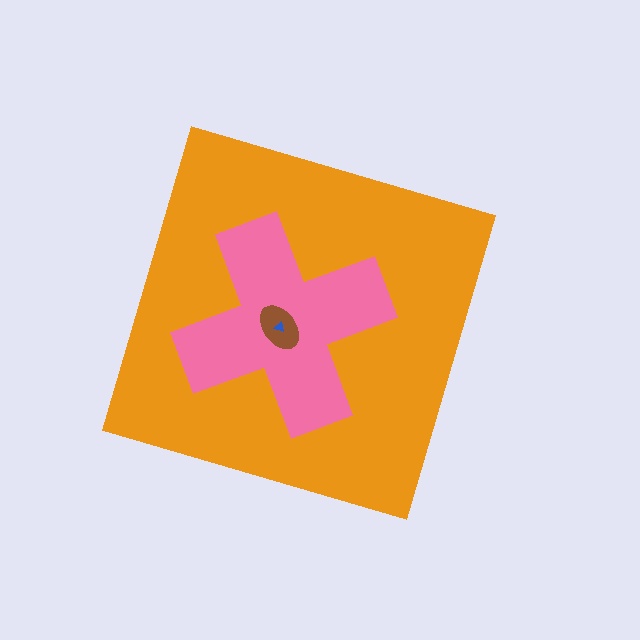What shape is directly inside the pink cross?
The brown ellipse.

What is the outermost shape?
The orange diamond.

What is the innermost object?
The blue triangle.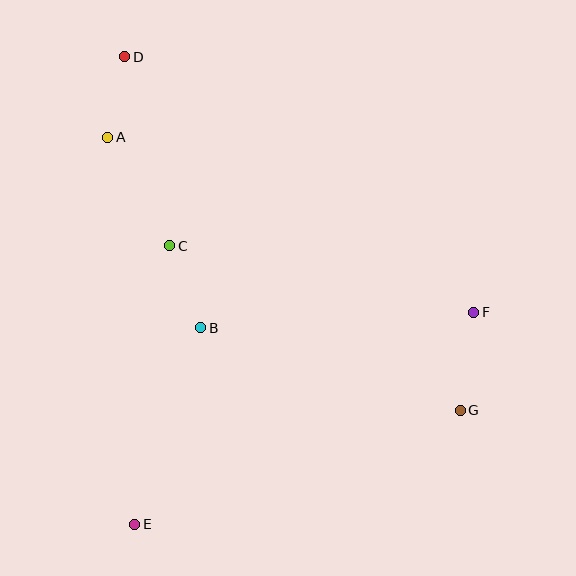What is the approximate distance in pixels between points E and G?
The distance between E and G is approximately 345 pixels.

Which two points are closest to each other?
Points A and D are closest to each other.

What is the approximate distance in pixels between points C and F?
The distance between C and F is approximately 312 pixels.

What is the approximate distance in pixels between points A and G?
The distance between A and G is approximately 446 pixels.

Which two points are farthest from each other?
Points D and G are farthest from each other.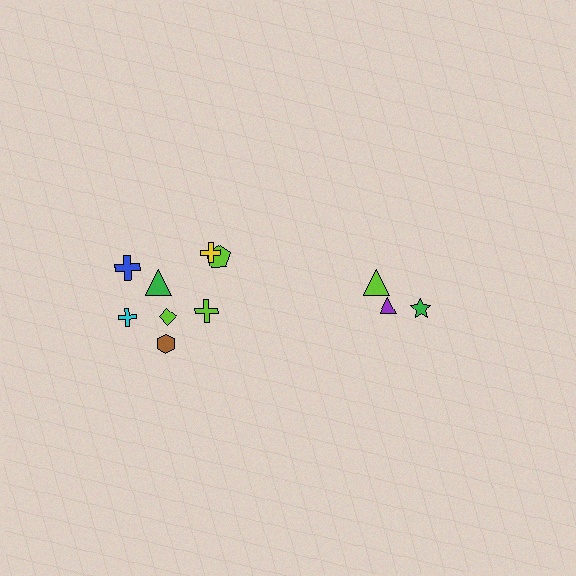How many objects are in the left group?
There are 8 objects.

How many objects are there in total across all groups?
There are 11 objects.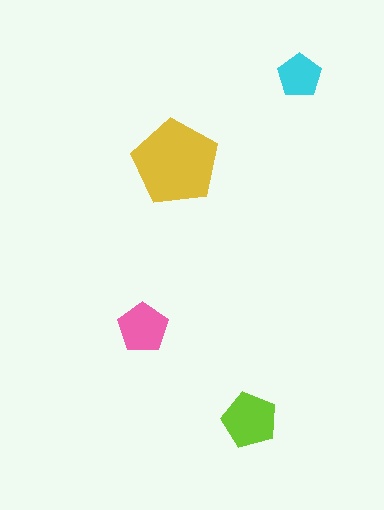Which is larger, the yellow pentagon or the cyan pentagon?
The yellow one.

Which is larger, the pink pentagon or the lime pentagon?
The lime one.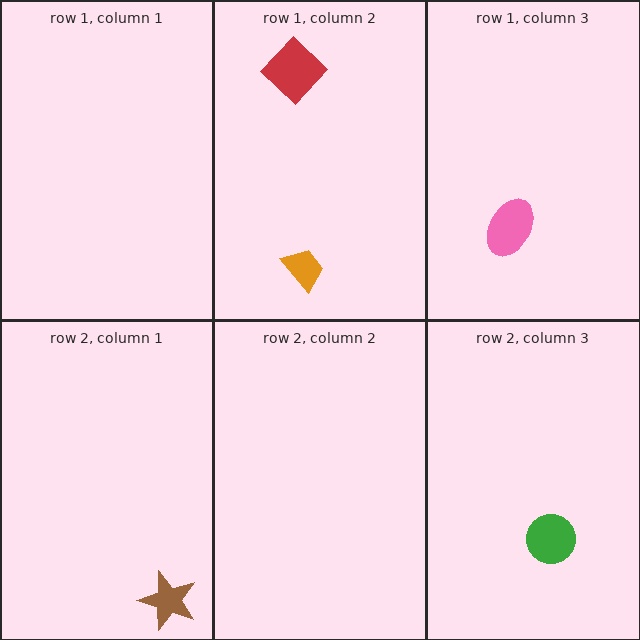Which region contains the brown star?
The row 2, column 1 region.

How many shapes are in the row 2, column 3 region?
1.